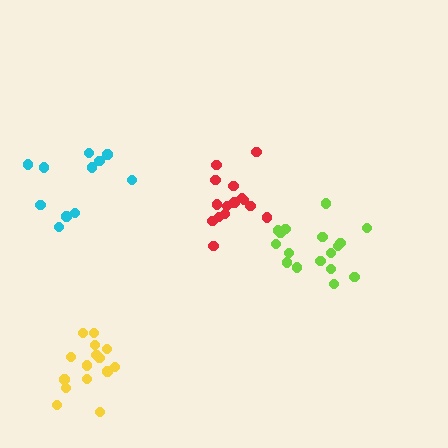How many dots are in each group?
Group 1: 15 dots, Group 2: 11 dots, Group 3: 17 dots, Group 4: 15 dots (58 total).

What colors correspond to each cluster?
The clusters are colored: red, cyan, lime, yellow.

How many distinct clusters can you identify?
There are 4 distinct clusters.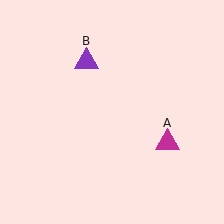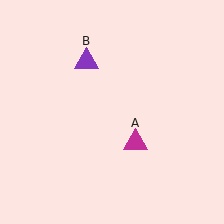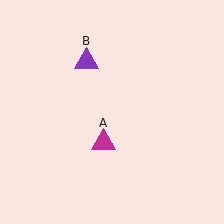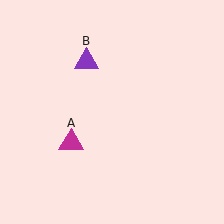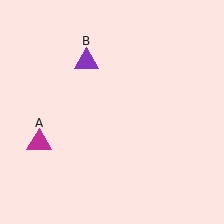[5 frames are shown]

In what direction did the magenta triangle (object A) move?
The magenta triangle (object A) moved left.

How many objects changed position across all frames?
1 object changed position: magenta triangle (object A).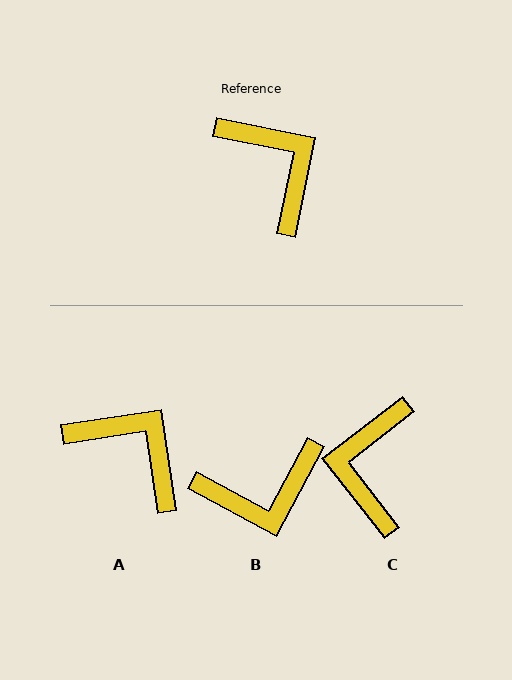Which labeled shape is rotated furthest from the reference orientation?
C, about 139 degrees away.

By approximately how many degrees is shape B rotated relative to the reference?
Approximately 107 degrees clockwise.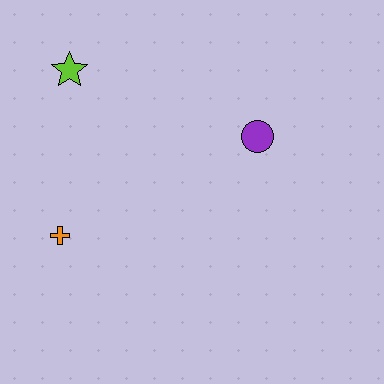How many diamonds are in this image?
There are no diamonds.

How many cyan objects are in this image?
There are no cyan objects.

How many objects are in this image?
There are 3 objects.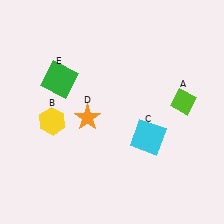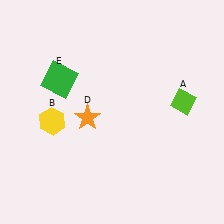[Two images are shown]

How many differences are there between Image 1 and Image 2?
There is 1 difference between the two images.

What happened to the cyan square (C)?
The cyan square (C) was removed in Image 2. It was in the bottom-right area of Image 1.